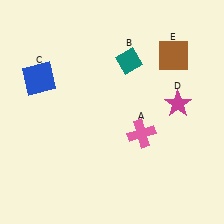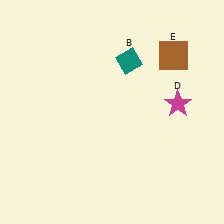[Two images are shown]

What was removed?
The pink cross (A), the blue square (C) were removed in Image 2.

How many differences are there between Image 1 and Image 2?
There are 2 differences between the two images.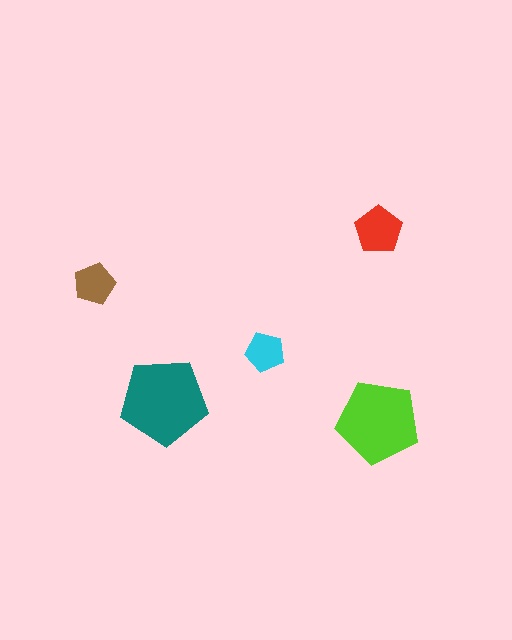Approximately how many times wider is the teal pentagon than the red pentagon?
About 2 times wider.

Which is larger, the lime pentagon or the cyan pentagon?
The lime one.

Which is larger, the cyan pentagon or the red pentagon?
The red one.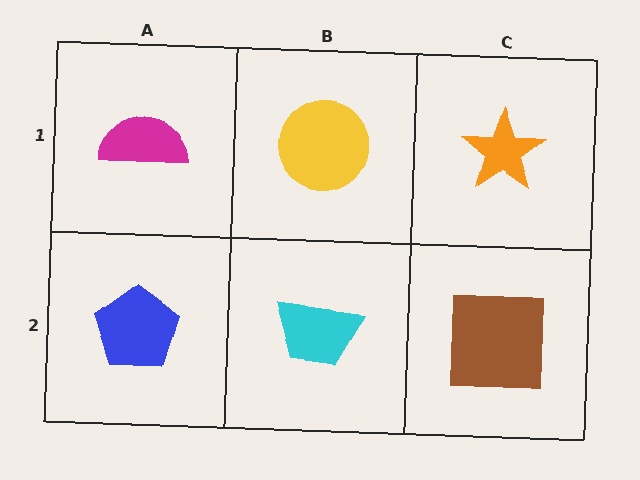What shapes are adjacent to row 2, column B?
A yellow circle (row 1, column B), a blue pentagon (row 2, column A), a brown square (row 2, column C).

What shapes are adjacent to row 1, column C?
A brown square (row 2, column C), a yellow circle (row 1, column B).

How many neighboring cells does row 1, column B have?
3.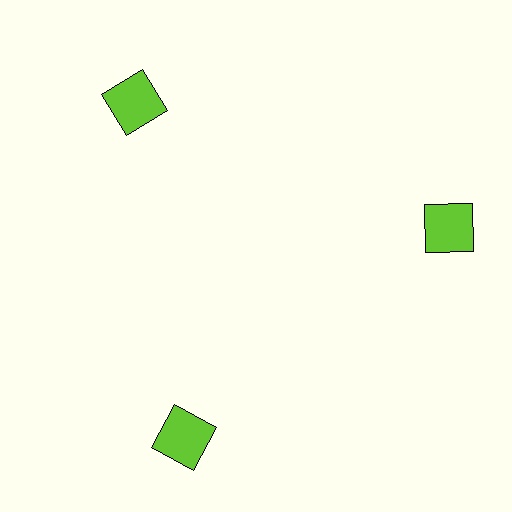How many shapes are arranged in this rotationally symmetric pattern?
There are 3 shapes, arranged in 3 groups of 1.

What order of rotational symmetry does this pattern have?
This pattern has 3-fold rotational symmetry.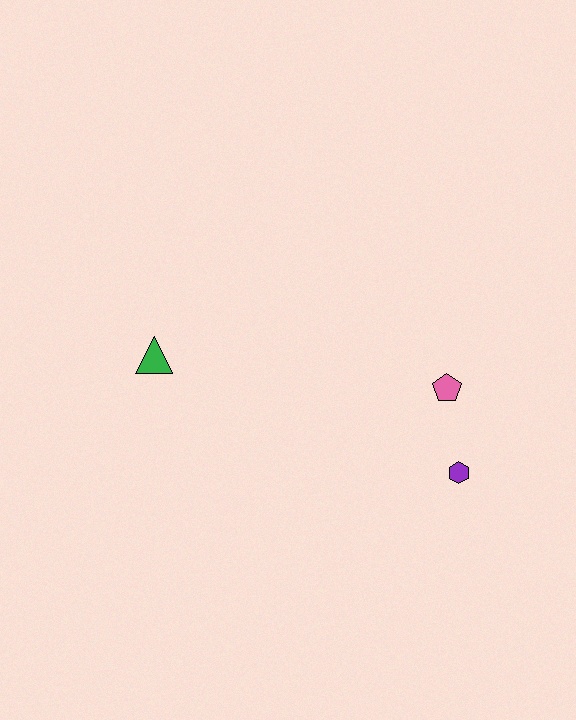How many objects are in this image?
There are 3 objects.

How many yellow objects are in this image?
There are no yellow objects.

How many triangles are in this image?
There is 1 triangle.